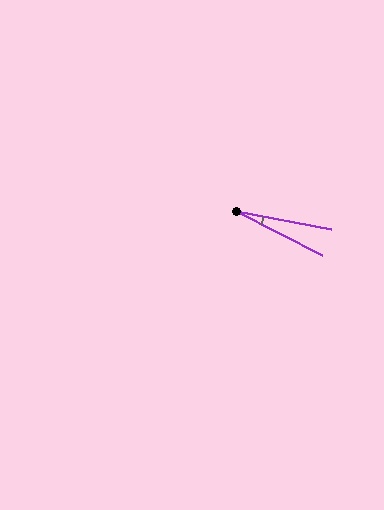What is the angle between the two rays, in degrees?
Approximately 17 degrees.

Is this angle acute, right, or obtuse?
It is acute.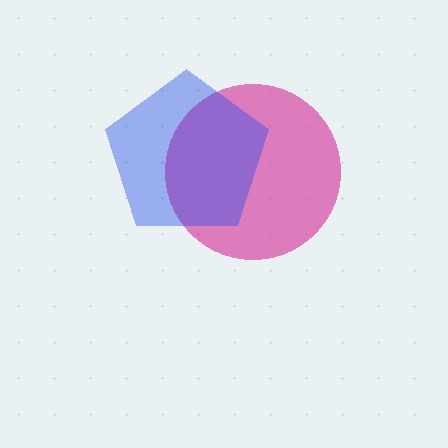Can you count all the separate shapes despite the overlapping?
Yes, there are 2 separate shapes.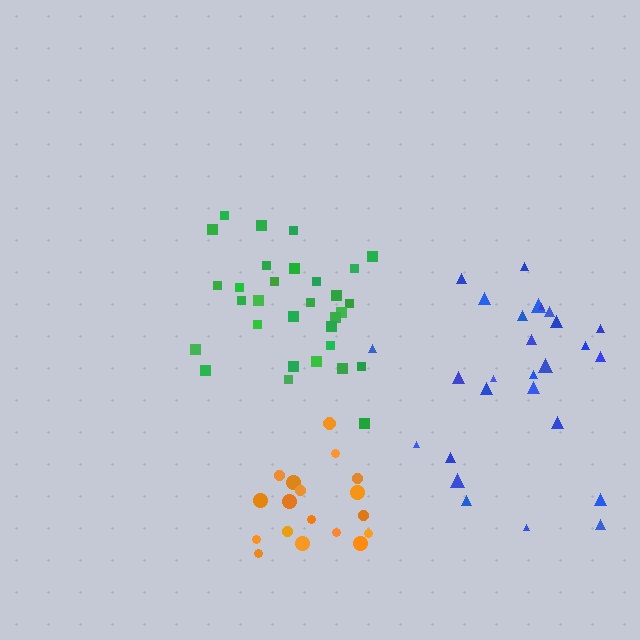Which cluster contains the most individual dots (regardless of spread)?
Green (31).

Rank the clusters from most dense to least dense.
green, orange, blue.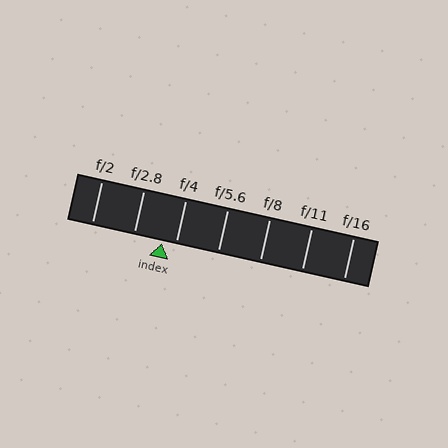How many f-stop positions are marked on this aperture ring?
There are 7 f-stop positions marked.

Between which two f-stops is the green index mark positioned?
The index mark is between f/2.8 and f/4.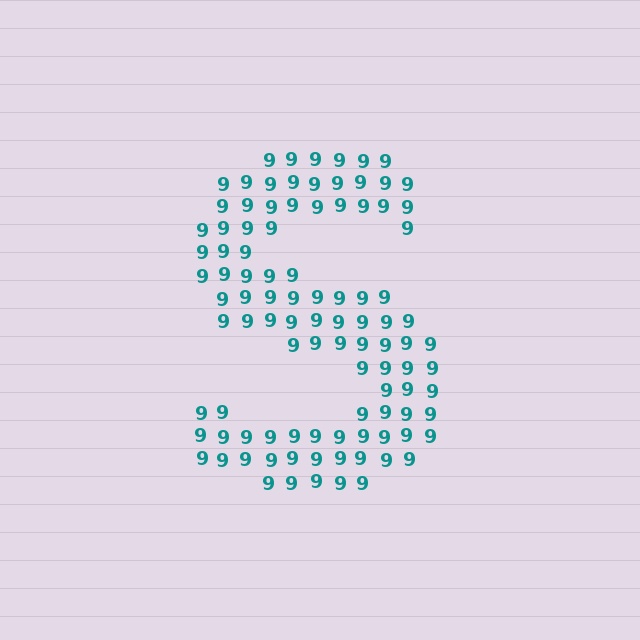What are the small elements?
The small elements are digit 9's.